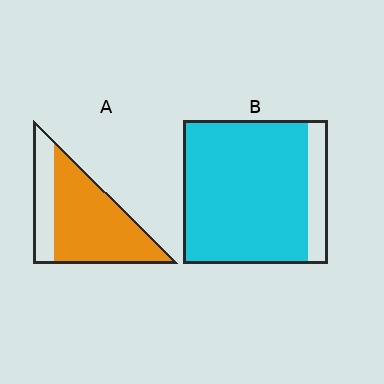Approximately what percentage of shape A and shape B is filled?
A is approximately 75% and B is approximately 85%.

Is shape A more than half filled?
Yes.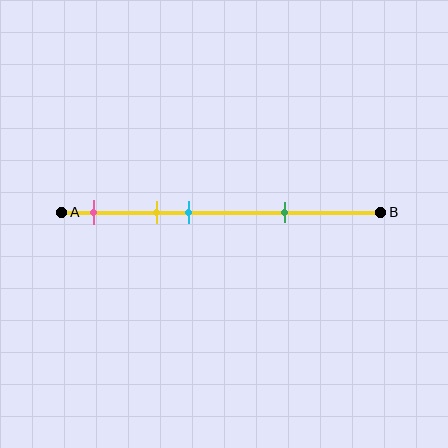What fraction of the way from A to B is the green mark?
The green mark is approximately 70% (0.7) of the way from A to B.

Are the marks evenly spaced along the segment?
No, the marks are not evenly spaced.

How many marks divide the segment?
There are 4 marks dividing the segment.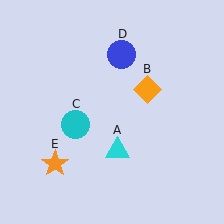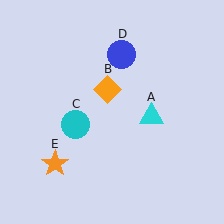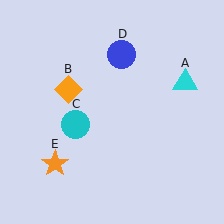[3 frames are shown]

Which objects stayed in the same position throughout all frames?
Cyan circle (object C) and blue circle (object D) and orange star (object E) remained stationary.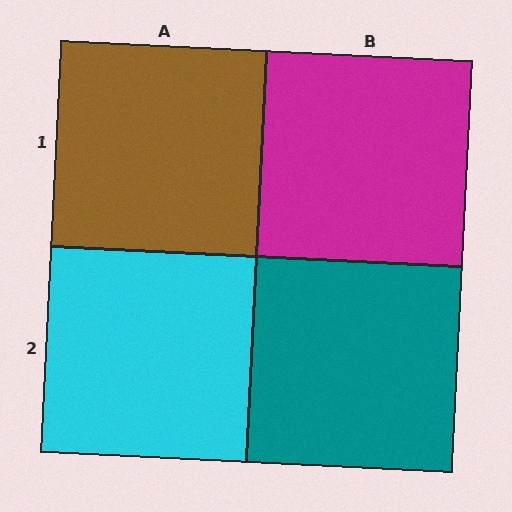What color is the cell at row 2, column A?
Cyan.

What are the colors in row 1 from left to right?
Brown, magenta.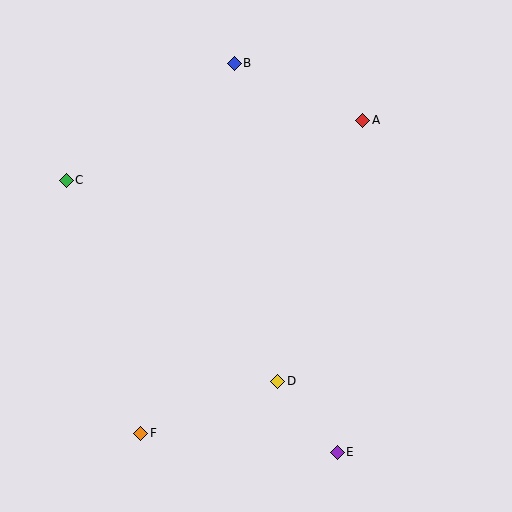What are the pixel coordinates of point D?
Point D is at (278, 381).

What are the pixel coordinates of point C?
Point C is at (66, 180).